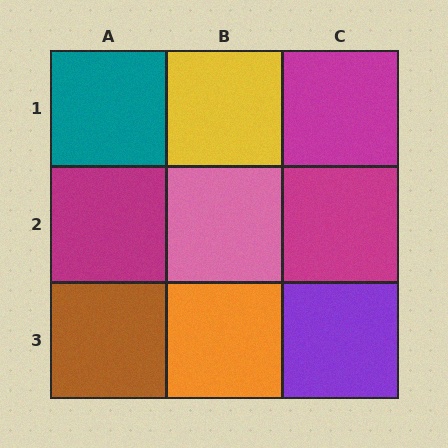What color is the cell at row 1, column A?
Teal.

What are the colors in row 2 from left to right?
Magenta, pink, magenta.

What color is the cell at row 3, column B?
Orange.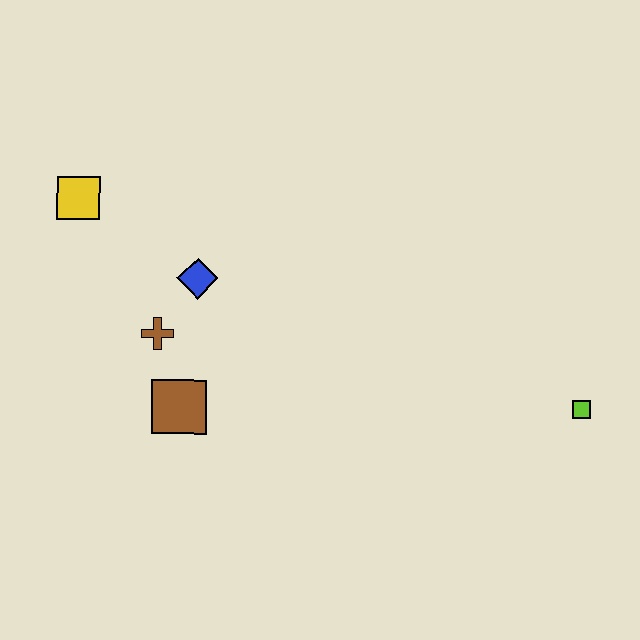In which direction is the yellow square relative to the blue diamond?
The yellow square is to the left of the blue diamond.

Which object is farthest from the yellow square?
The lime square is farthest from the yellow square.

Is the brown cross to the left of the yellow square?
No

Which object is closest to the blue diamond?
The brown cross is closest to the blue diamond.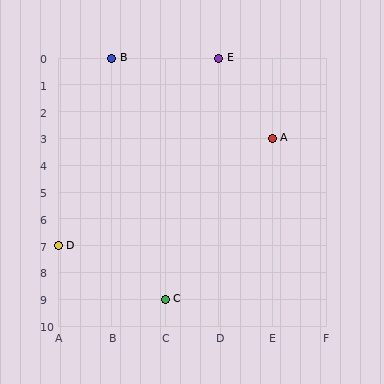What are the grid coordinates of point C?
Point C is at grid coordinates (C, 9).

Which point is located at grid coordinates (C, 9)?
Point C is at (C, 9).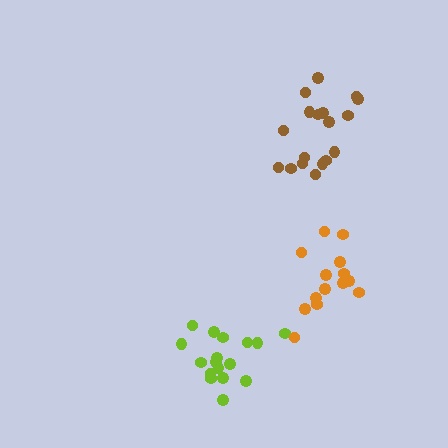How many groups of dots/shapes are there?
There are 3 groups.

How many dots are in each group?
Group 1: 17 dots, Group 2: 14 dots, Group 3: 18 dots (49 total).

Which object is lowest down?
The lime cluster is bottommost.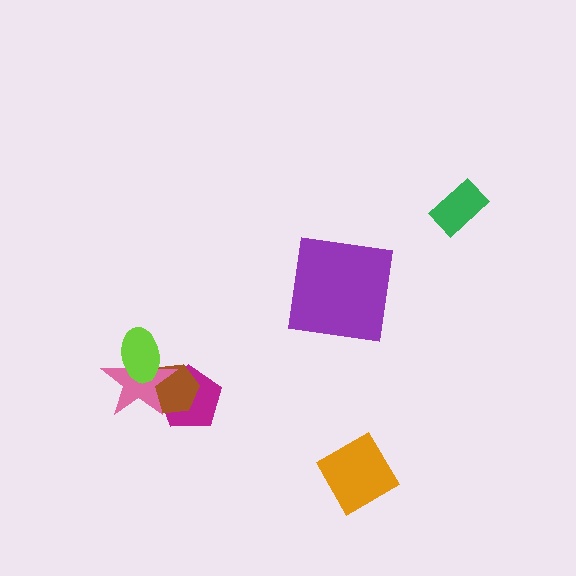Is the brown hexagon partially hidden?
Yes, it is partially covered by another shape.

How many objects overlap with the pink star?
3 objects overlap with the pink star.